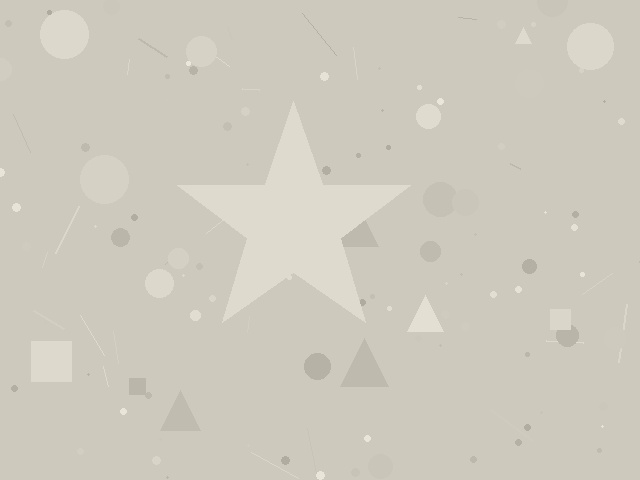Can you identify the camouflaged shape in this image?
The camouflaged shape is a star.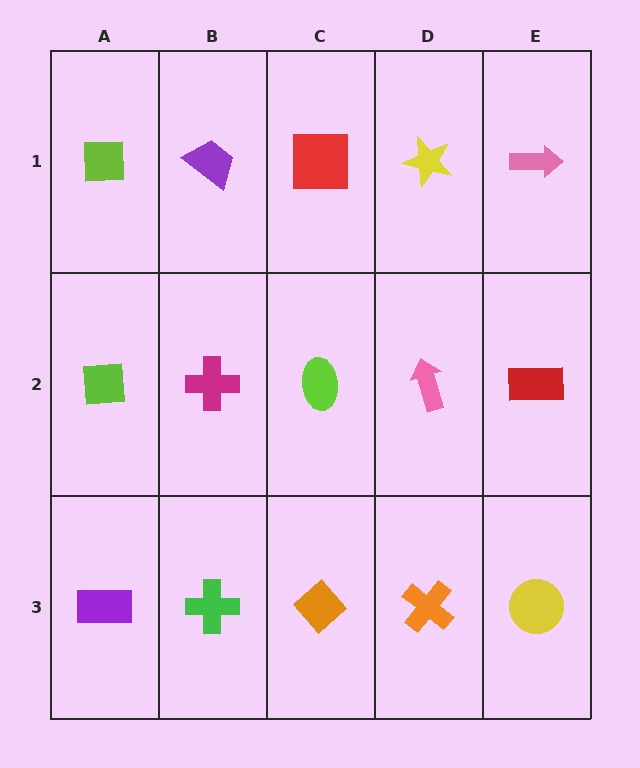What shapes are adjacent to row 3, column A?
A lime square (row 2, column A), a green cross (row 3, column B).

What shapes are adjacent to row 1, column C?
A lime ellipse (row 2, column C), a purple trapezoid (row 1, column B), a yellow star (row 1, column D).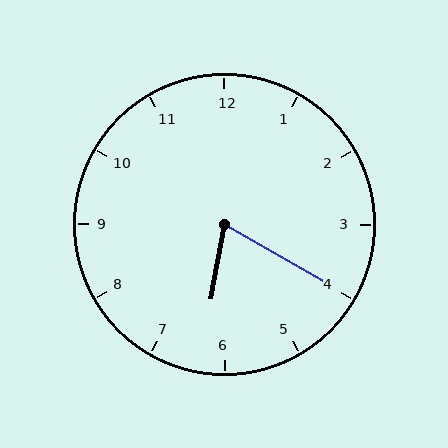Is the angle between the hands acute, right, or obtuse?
It is acute.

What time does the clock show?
6:20.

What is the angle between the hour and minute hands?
Approximately 70 degrees.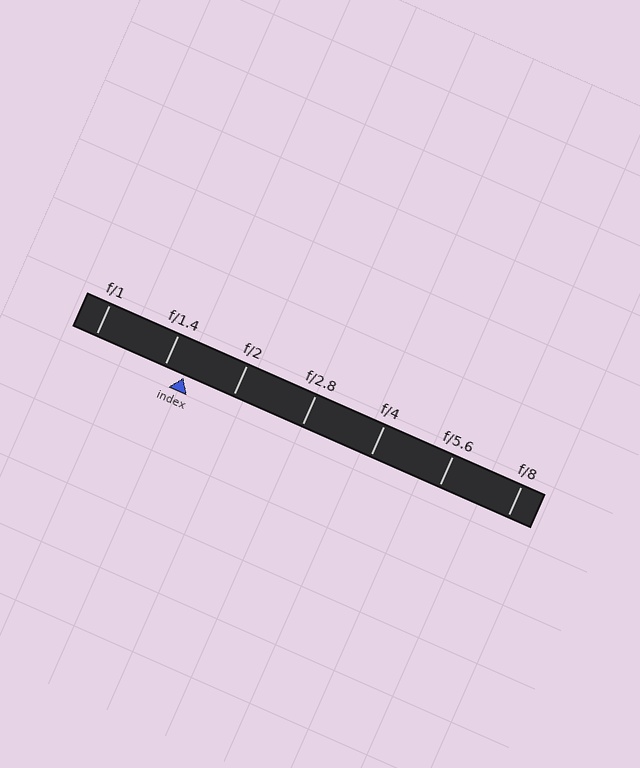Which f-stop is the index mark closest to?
The index mark is closest to f/1.4.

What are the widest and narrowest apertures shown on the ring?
The widest aperture shown is f/1 and the narrowest is f/8.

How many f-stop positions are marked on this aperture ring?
There are 7 f-stop positions marked.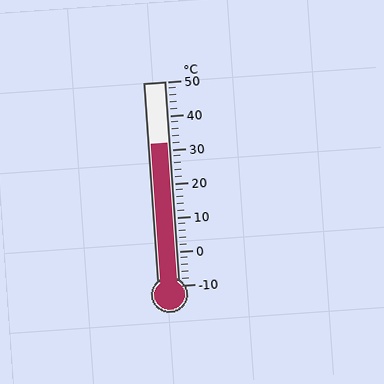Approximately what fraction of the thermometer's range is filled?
The thermometer is filled to approximately 70% of its range.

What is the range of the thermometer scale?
The thermometer scale ranges from -10°C to 50°C.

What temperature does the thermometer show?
The thermometer shows approximately 32°C.